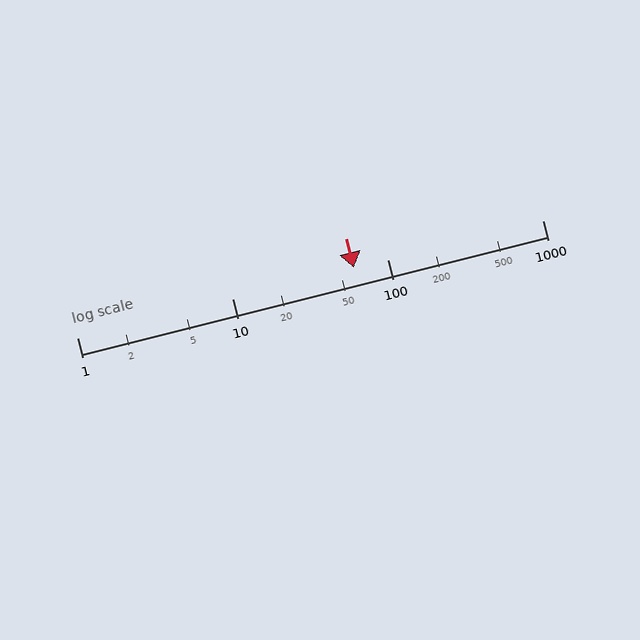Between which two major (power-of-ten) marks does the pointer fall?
The pointer is between 10 and 100.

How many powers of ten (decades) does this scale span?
The scale spans 3 decades, from 1 to 1000.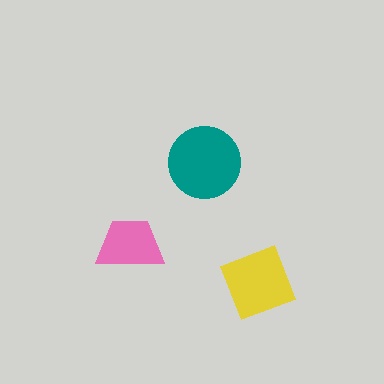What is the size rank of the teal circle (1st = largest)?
1st.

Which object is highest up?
The teal circle is topmost.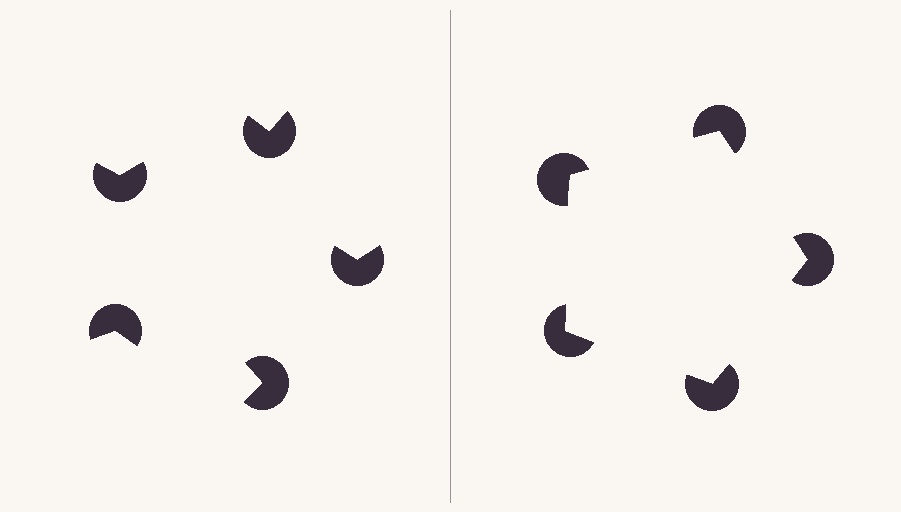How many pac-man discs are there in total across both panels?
10 — 5 on each side.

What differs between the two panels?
The pac-man discs are positioned identically on both sides; only the wedge orientations differ. On the right they align to a pentagon; on the left they are misaligned.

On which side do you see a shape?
An illusory pentagon appears on the right side. On the left side the wedge cuts are rotated, so no coherent shape forms.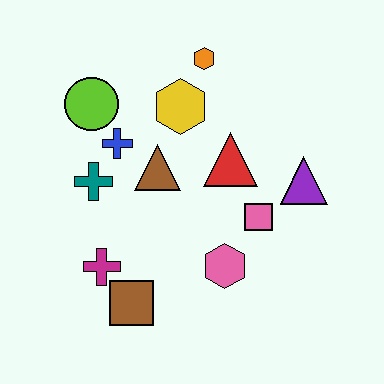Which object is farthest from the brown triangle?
The purple triangle is farthest from the brown triangle.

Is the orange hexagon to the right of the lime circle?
Yes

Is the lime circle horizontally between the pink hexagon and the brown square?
No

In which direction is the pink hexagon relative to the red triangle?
The pink hexagon is below the red triangle.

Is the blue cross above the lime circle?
No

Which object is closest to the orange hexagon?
The yellow hexagon is closest to the orange hexagon.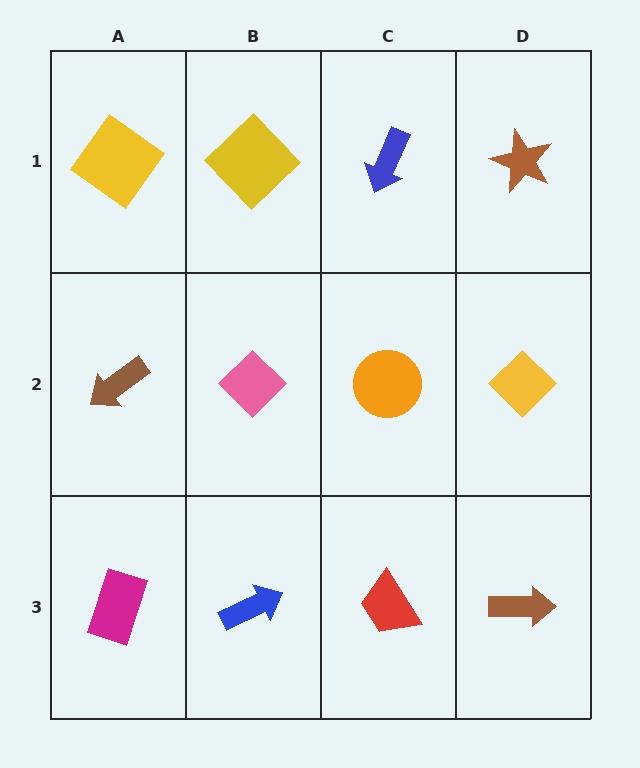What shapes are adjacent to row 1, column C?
An orange circle (row 2, column C), a yellow diamond (row 1, column B), a brown star (row 1, column D).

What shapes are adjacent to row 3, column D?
A yellow diamond (row 2, column D), a red trapezoid (row 3, column C).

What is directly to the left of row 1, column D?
A blue arrow.